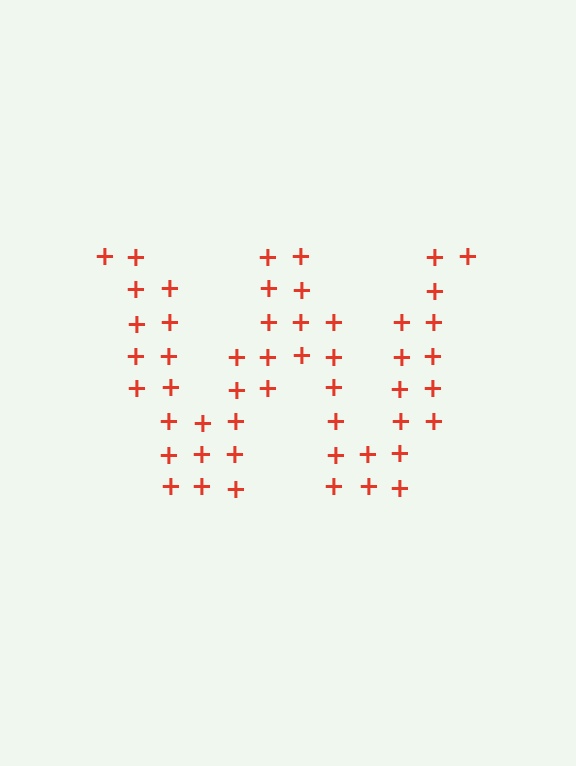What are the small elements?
The small elements are plus signs.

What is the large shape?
The large shape is the letter W.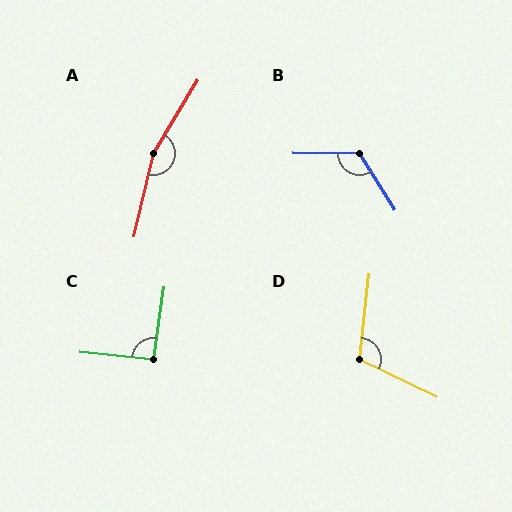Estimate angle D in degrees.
Approximately 110 degrees.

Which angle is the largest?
A, at approximately 162 degrees.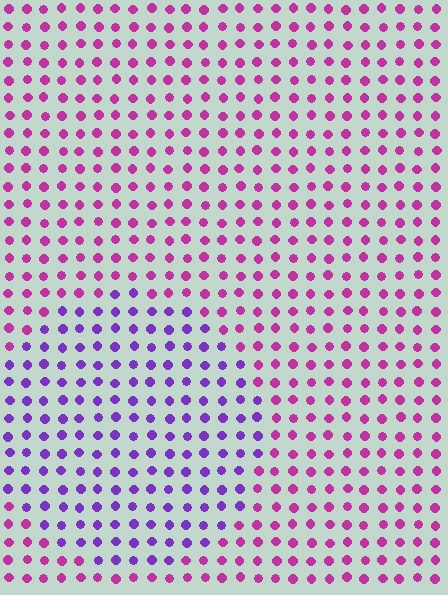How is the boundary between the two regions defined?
The boundary is defined purely by a slight shift in hue (about 43 degrees). Spacing, size, and orientation are identical on both sides.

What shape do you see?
I see a circle.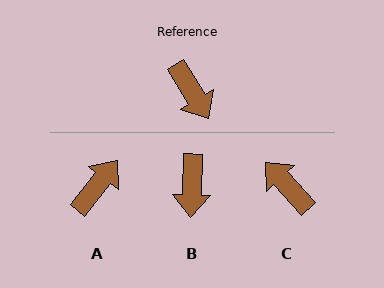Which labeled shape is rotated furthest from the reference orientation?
C, about 168 degrees away.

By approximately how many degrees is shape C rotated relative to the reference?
Approximately 168 degrees clockwise.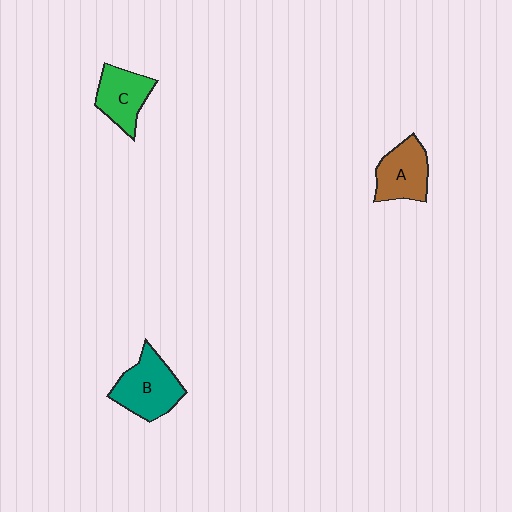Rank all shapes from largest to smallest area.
From largest to smallest: B (teal), A (brown), C (green).